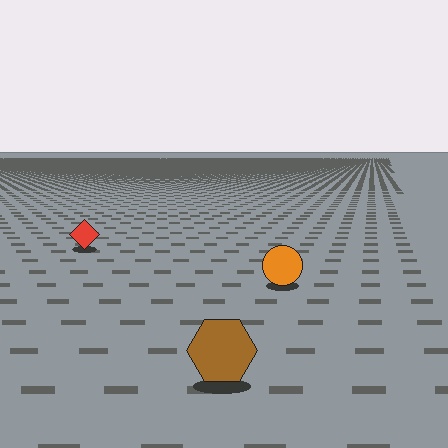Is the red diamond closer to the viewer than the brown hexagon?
No. The brown hexagon is closer — you can tell from the texture gradient: the ground texture is coarser near it.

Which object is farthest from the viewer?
The red diamond is farthest from the viewer. It appears smaller and the ground texture around it is denser.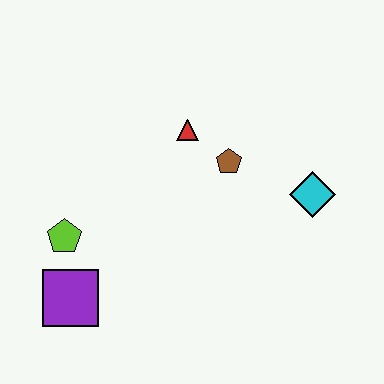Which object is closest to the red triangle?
The brown pentagon is closest to the red triangle.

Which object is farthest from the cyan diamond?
The purple square is farthest from the cyan diamond.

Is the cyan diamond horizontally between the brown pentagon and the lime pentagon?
No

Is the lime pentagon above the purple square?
Yes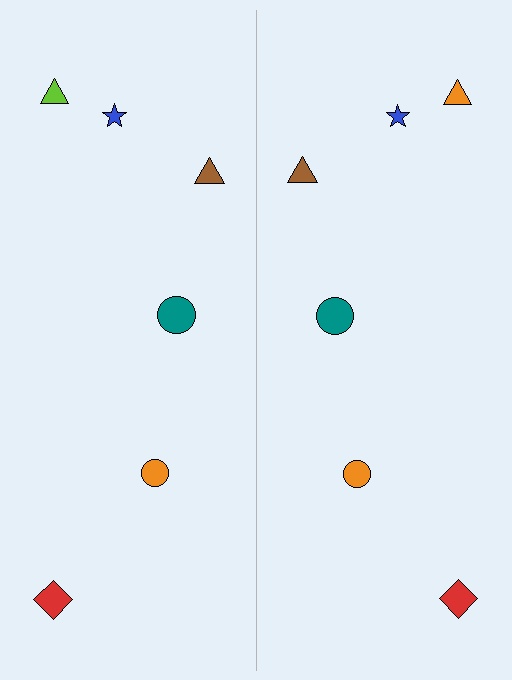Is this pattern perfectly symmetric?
No, the pattern is not perfectly symmetric. The orange triangle on the right side breaks the symmetry — its mirror counterpart is lime.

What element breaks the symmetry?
The orange triangle on the right side breaks the symmetry — its mirror counterpart is lime.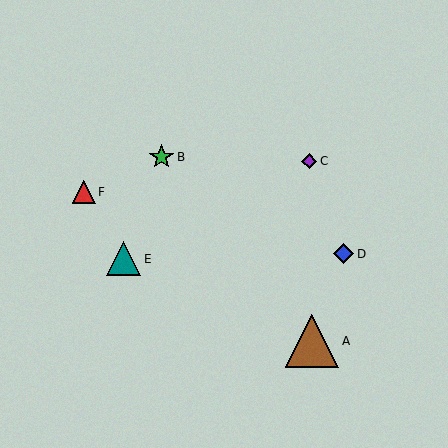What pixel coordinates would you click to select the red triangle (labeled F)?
Click at (84, 192) to select the red triangle F.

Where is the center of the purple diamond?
The center of the purple diamond is at (309, 161).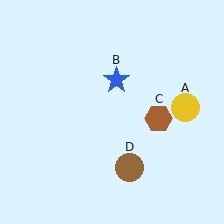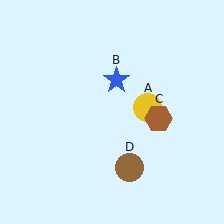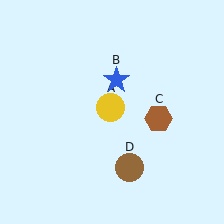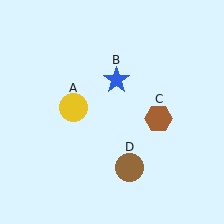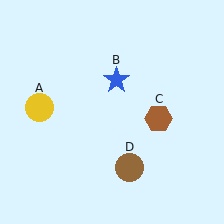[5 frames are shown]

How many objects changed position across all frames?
1 object changed position: yellow circle (object A).